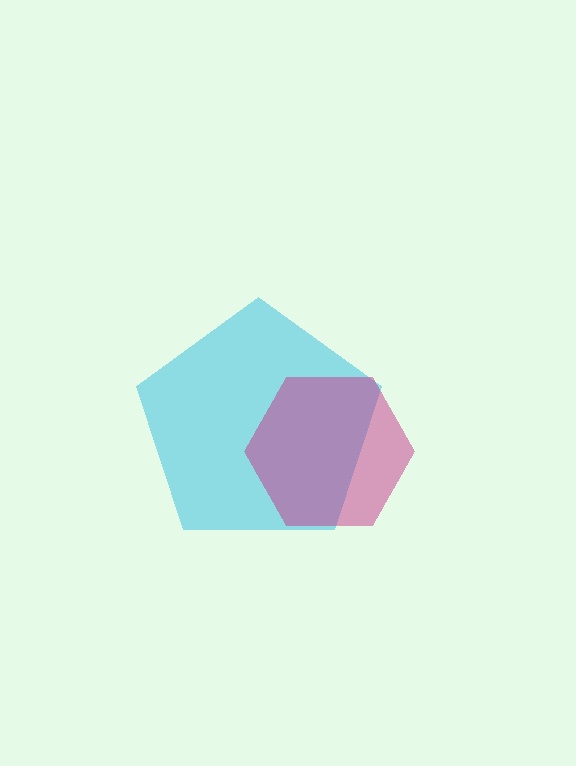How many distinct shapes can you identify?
There are 2 distinct shapes: a cyan pentagon, a magenta hexagon.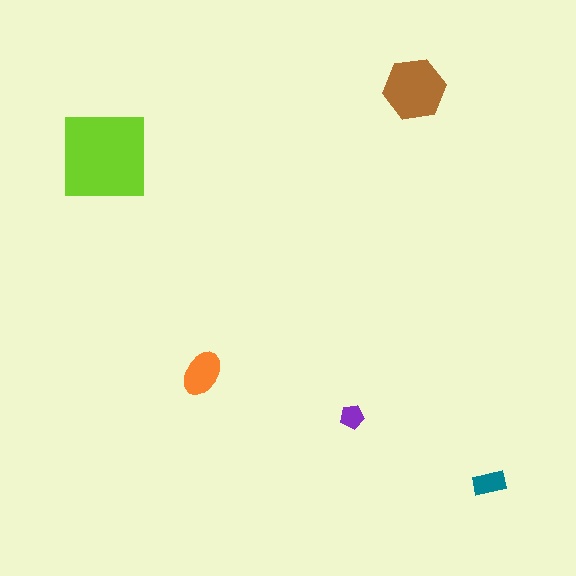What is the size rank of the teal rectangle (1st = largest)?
4th.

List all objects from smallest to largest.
The purple pentagon, the teal rectangle, the orange ellipse, the brown hexagon, the lime square.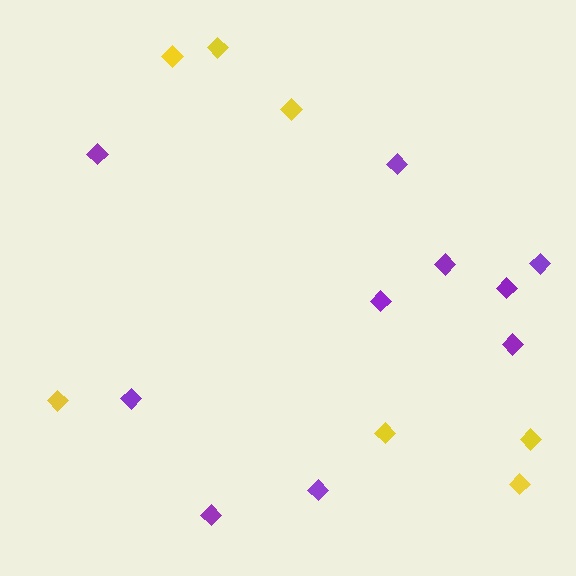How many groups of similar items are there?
There are 2 groups: one group of yellow diamonds (7) and one group of purple diamonds (10).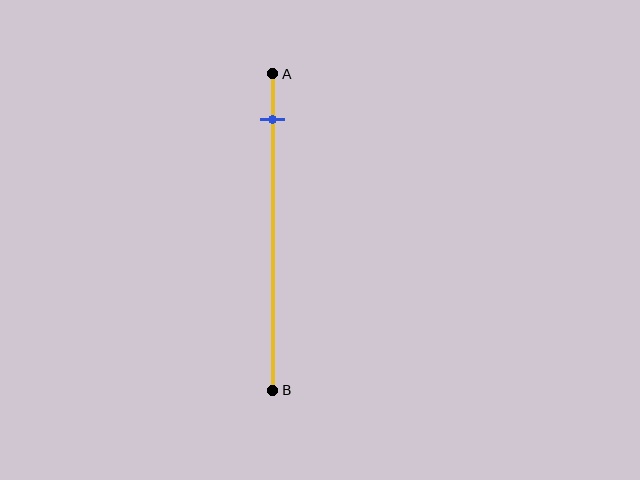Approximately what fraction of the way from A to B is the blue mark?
The blue mark is approximately 15% of the way from A to B.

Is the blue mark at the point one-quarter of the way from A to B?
No, the mark is at about 15% from A, not at the 25% one-quarter point.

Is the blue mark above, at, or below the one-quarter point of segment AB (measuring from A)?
The blue mark is above the one-quarter point of segment AB.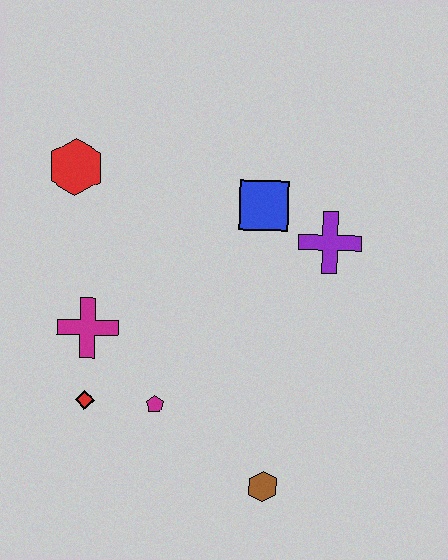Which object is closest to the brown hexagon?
The magenta pentagon is closest to the brown hexagon.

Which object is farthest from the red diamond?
The purple cross is farthest from the red diamond.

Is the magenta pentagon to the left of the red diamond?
No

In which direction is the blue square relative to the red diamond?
The blue square is above the red diamond.